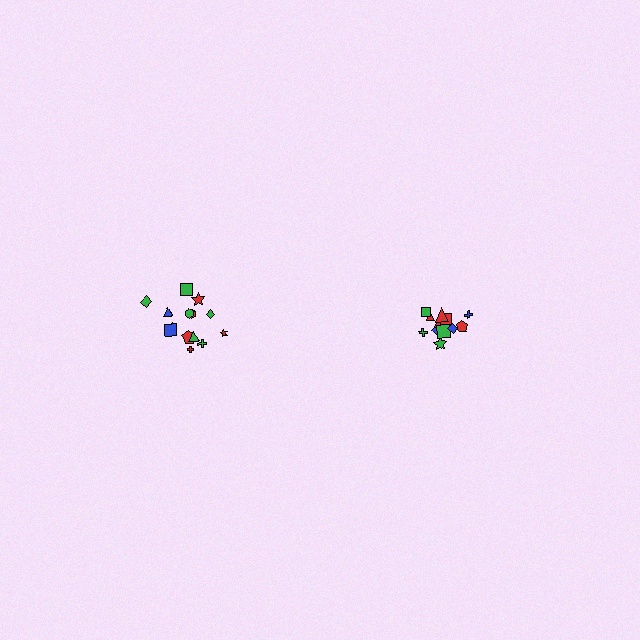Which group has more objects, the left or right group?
The left group.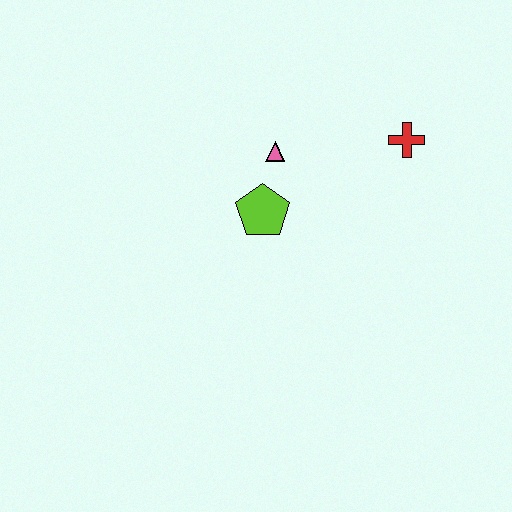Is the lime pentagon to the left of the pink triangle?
Yes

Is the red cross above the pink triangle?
Yes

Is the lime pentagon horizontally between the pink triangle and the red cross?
No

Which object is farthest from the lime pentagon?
The red cross is farthest from the lime pentagon.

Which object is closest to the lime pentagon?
The pink triangle is closest to the lime pentagon.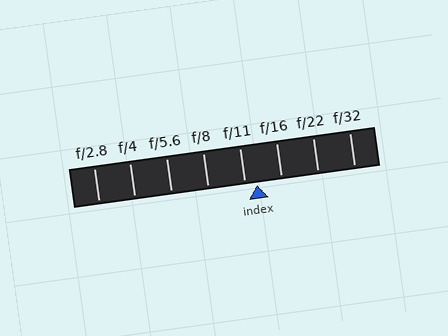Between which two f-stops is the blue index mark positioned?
The index mark is between f/11 and f/16.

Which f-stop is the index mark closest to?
The index mark is closest to f/11.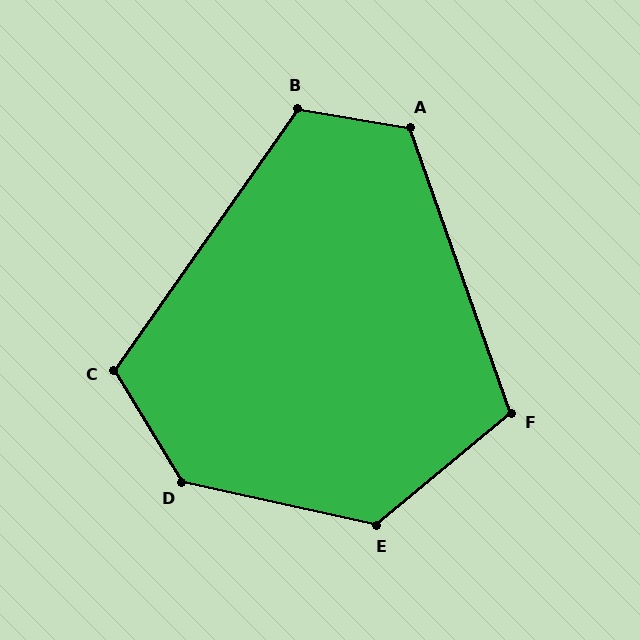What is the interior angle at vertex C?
Approximately 113 degrees (obtuse).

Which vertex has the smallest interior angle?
F, at approximately 110 degrees.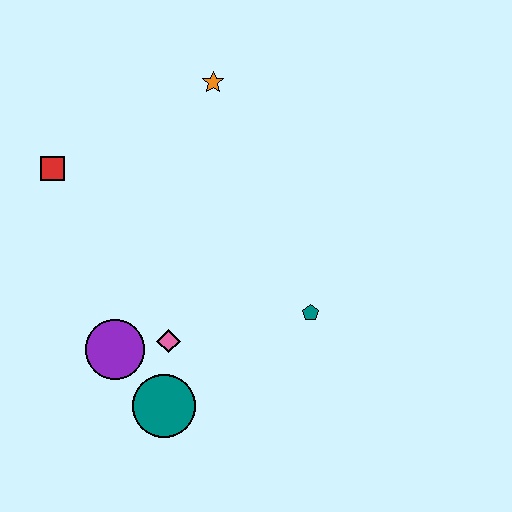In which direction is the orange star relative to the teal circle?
The orange star is above the teal circle.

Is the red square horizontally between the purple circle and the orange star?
No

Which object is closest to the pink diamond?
The purple circle is closest to the pink diamond.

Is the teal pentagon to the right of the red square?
Yes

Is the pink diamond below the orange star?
Yes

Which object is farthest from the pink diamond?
The orange star is farthest from the pink diamond.